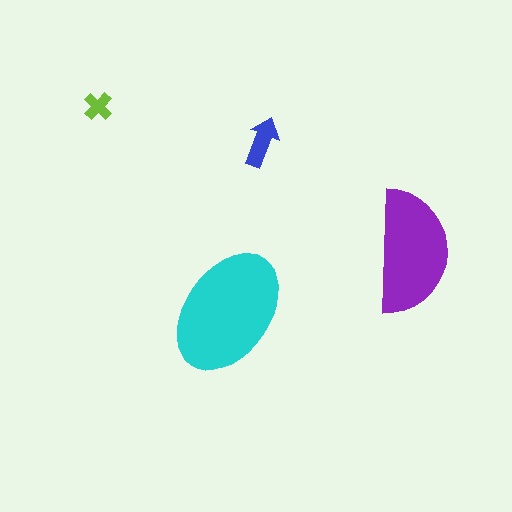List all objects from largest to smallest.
The cyan ellipse, the purple semicircle, the blue arrow, the lime cross.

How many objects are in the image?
There are 4 objects in the image.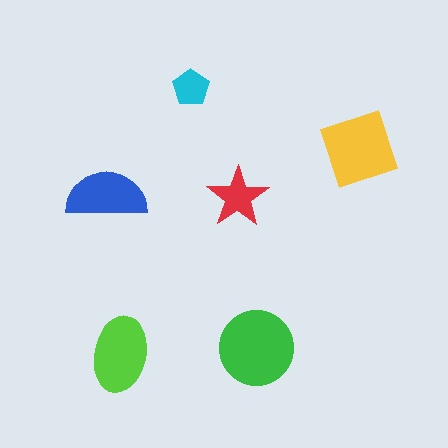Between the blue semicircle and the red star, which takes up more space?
The blue semicircle.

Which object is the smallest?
The cyan pentagon.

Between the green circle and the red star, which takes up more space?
The green circle.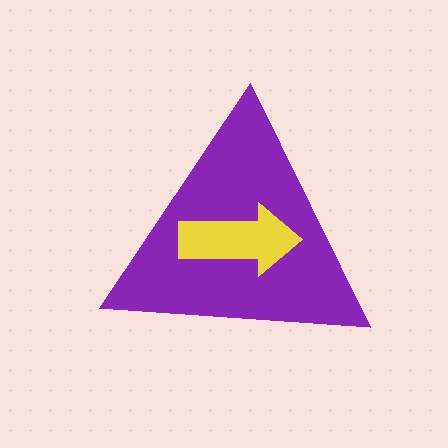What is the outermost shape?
The purple triangle.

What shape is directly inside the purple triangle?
The yellow arrow.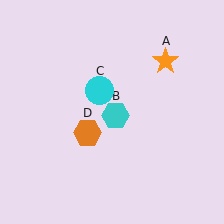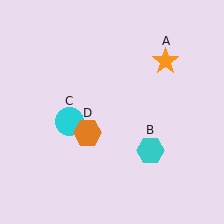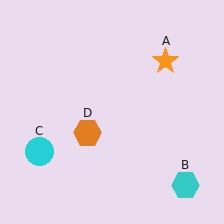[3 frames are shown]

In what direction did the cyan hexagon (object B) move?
The cyan hexagon (object B) moved down and to the right.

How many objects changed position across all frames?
2 objects changed position: cyan hexagon (object B), cyan circle (object C).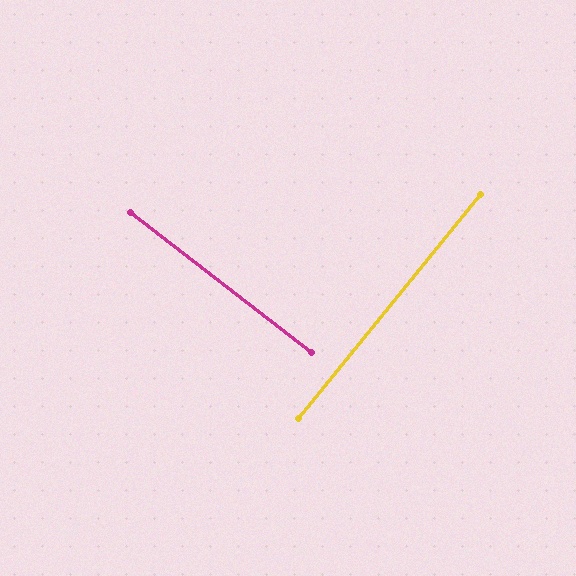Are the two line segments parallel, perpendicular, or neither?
Perpendicular — they meet at approximately 89°.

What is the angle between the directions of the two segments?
Approximately 89 degrees.